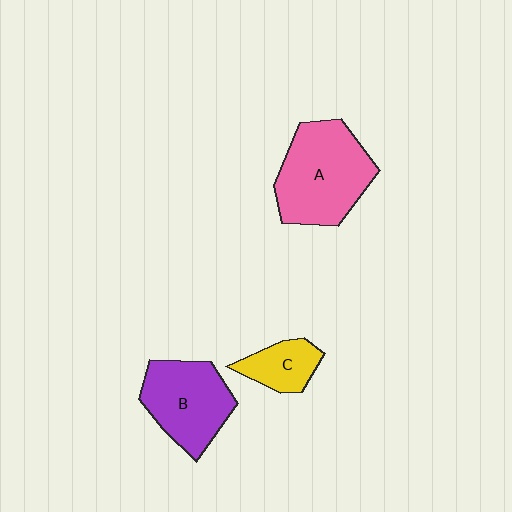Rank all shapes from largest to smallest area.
From largest to smallest: A (pink), B (purple), C (yellow).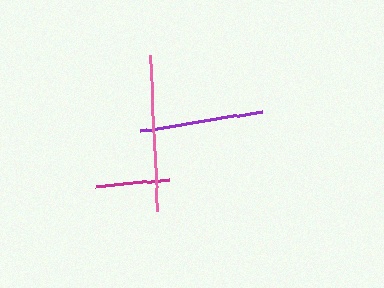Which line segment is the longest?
The pink line is the longest at approximately 156 pixels.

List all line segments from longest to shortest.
From longest to shortest: pink, purple, magenta.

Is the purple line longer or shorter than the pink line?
The pink line is longer than the purple line.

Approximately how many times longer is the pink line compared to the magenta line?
The pink line is approximately 2.1 times the length of the magenta line.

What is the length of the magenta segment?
The magenta segment is approximately 74 pixels long.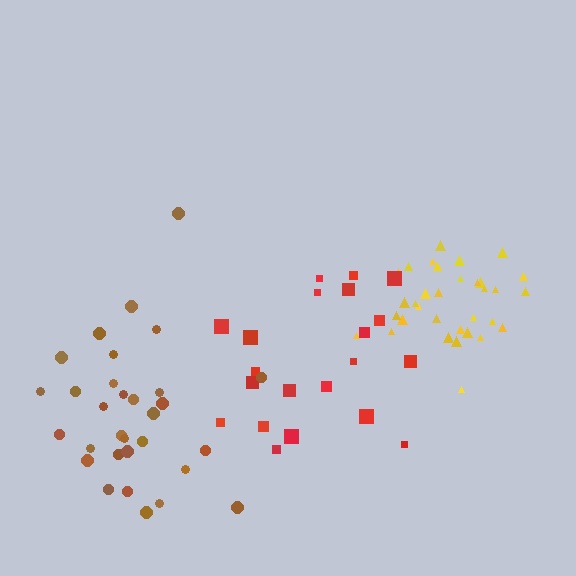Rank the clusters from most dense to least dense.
yellow, brown, red.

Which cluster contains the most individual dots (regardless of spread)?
Yellow (33).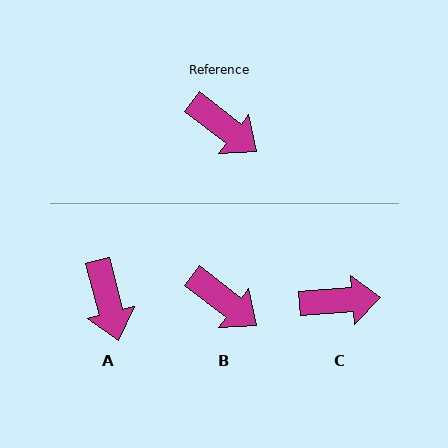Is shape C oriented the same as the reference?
No, it is off by about 42 degrees.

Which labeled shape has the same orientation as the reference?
B.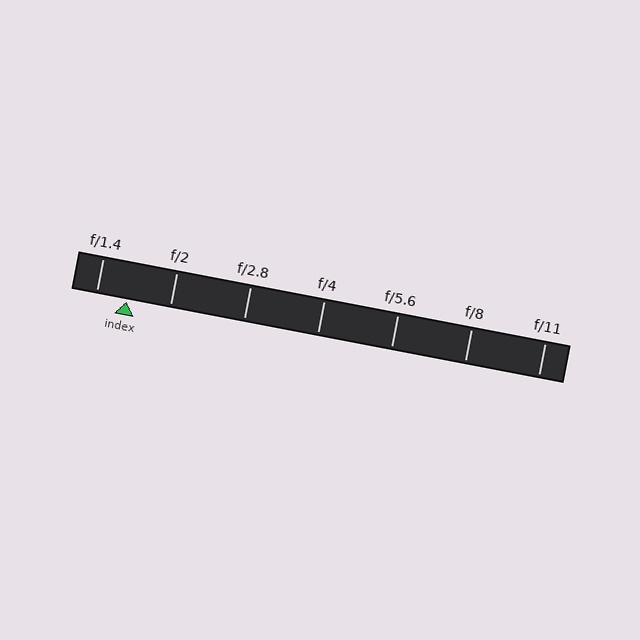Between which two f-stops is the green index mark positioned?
The index mark is between f/1.4 and f/2.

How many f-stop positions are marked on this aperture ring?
There are 7 f-stop positions marked.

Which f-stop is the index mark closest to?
The index mark is closest to f/1.4.